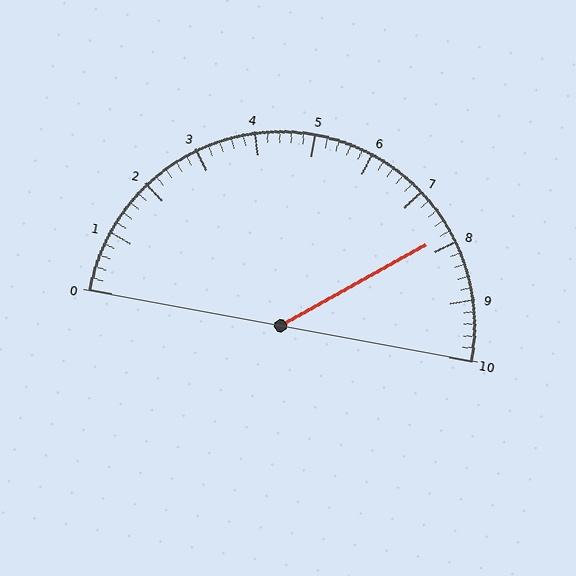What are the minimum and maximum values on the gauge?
The gauge ranges from 0 to 10.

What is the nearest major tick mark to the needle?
The nearest major tick mark is 8.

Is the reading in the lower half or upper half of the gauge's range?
The reading is in the upper half of the range (0 to 10).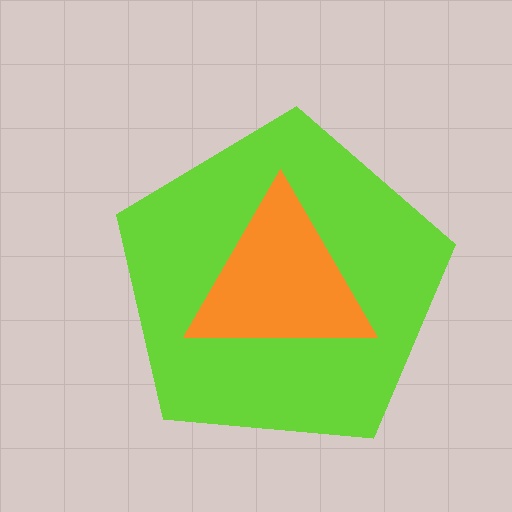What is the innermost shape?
The orange triangle.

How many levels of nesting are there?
2.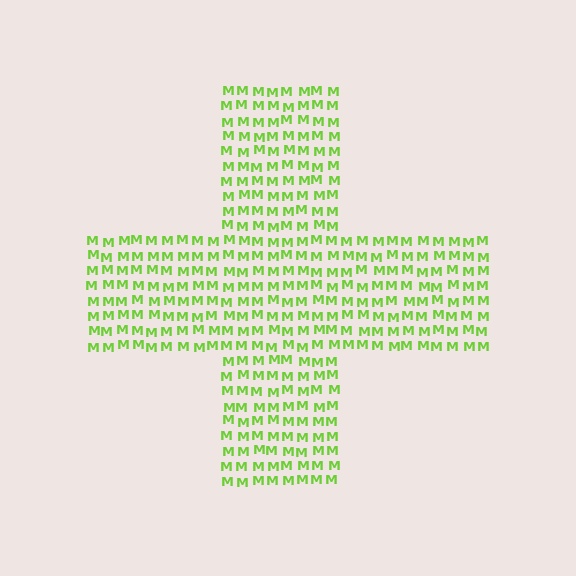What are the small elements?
The small elements are letter M's.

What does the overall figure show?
The overall figure shows a cross.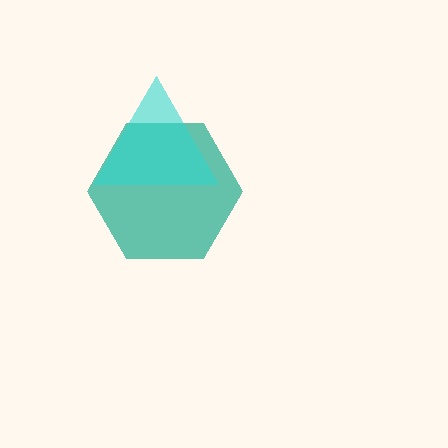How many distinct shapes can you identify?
There are 2 distinct shapes: a teal hexagon, a cyan triangle.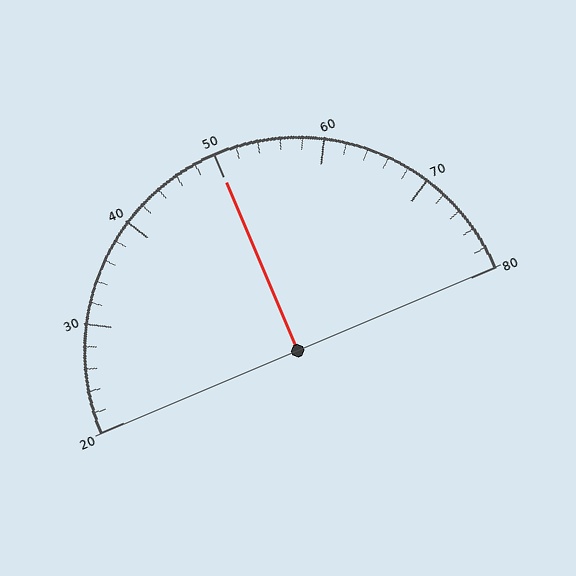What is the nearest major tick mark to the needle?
The nearest major tick mark is 50.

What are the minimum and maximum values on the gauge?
The gauge ranges from 20 to 80.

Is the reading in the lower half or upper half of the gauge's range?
The reading is in the upper half of the range (20 to 80).